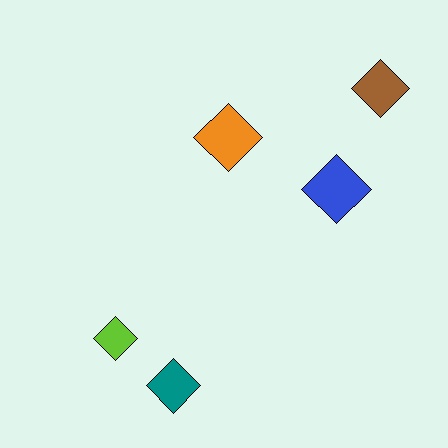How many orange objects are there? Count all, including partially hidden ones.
There is 1 orange object.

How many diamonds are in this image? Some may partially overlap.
There are 5 diamonds.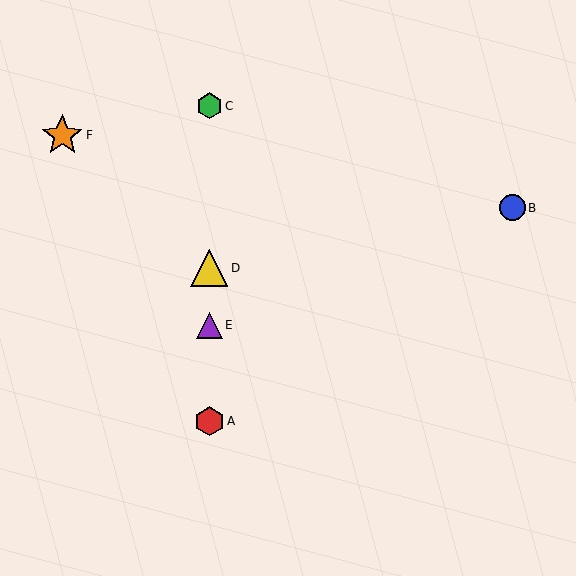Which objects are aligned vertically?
Objects A, C, D, E are aligned vertically.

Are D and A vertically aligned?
Yes, both are at x≈209.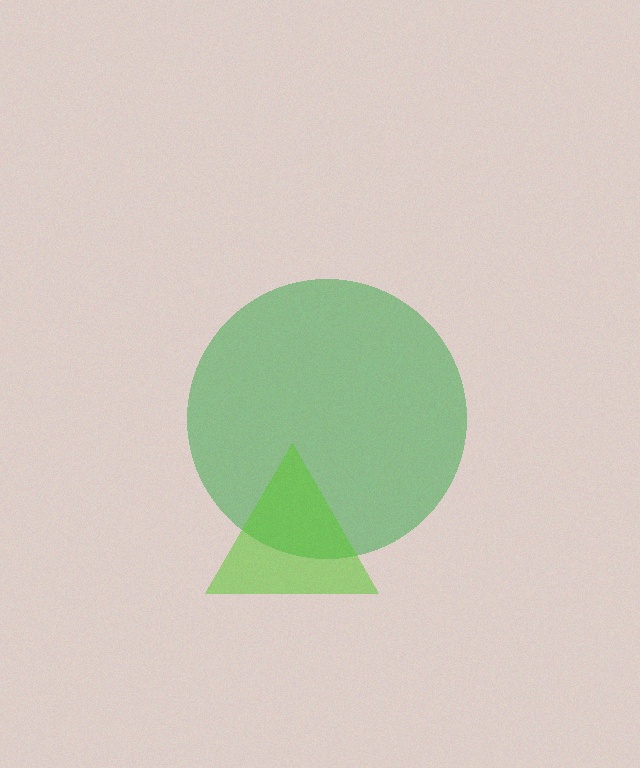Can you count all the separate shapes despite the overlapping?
Yes, there are 2 separate shapes.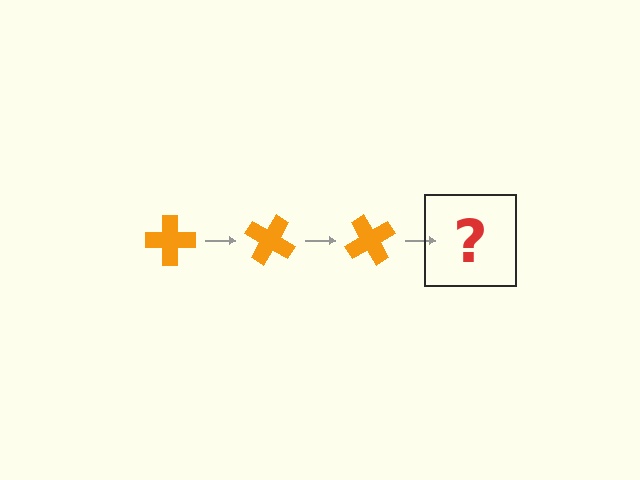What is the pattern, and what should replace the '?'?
The pattern is that the cross rotates 30 degrees each step. The '?' should be an orange cross rotated 90 degrees.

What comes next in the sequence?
The next element should be an orange cross rotated 90 degrees.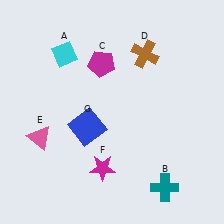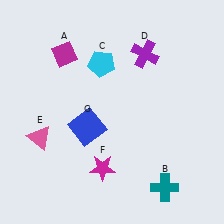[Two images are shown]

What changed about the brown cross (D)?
In Image 1, D is brown. In Image 2, it changed to purple.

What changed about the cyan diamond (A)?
In Image 1, A is cyan. In Image 2, it changed to magenta.